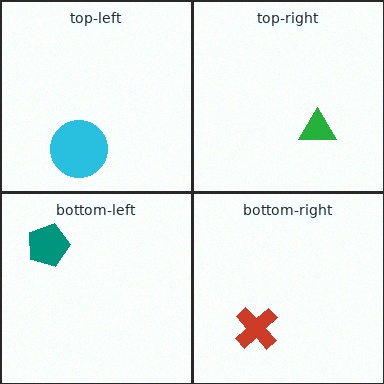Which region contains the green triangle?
The top-right region.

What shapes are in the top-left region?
The cyan circle.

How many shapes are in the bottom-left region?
1.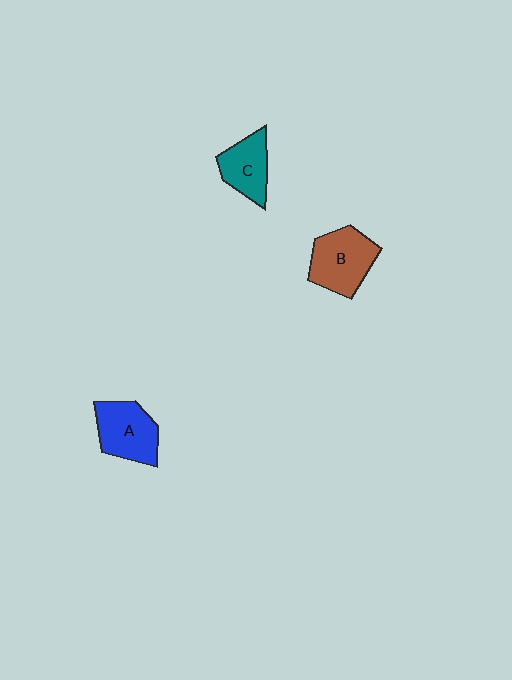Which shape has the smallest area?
Shape C (teal).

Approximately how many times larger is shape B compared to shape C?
Approximately 1.3 times.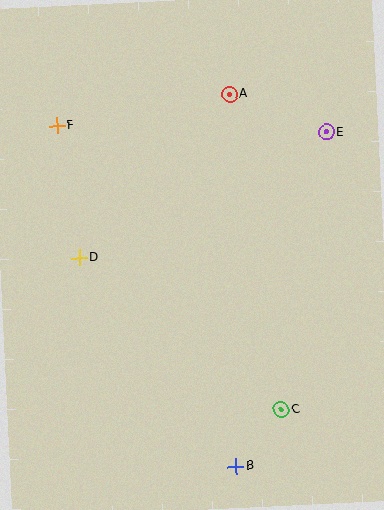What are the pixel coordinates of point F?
Point F is at (57, 126).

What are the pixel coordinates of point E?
Point E is at (327, 132).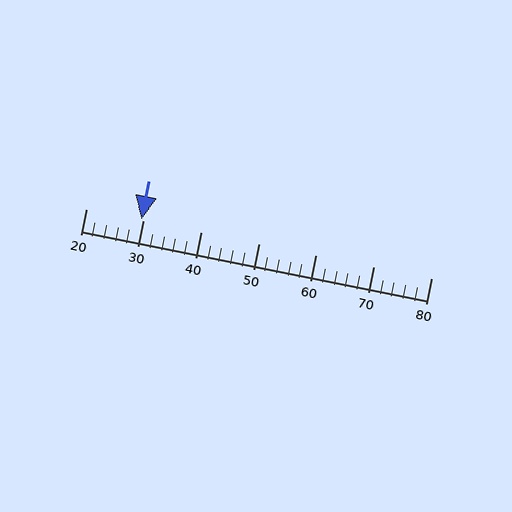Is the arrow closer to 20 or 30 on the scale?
The arrow is closer to 30.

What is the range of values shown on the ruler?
The ruler shows values from 20 to 80.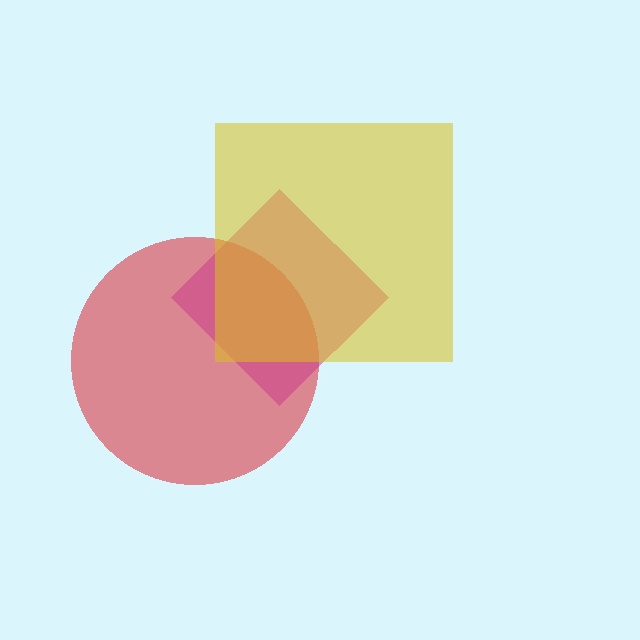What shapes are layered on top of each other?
The layered shapes are: a red circle, a magenta diamond, a yellow square.